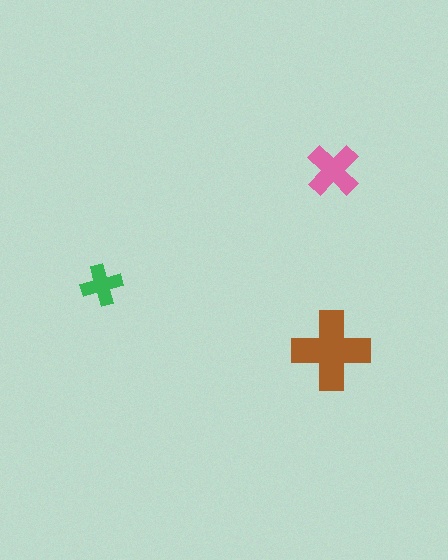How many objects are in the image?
There are 3 objects in the image.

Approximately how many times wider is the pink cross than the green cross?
About 1.5 times wider.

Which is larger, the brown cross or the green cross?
The brown one.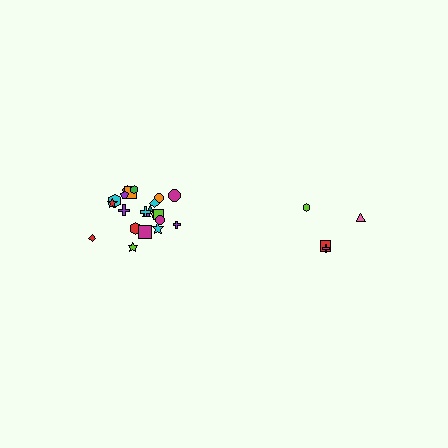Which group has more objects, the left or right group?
The left group.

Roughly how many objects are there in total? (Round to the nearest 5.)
Roughly 25 objects in total.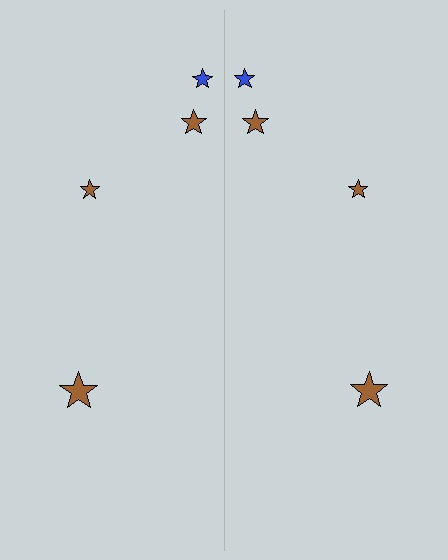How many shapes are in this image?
There are 8 shapes in this image.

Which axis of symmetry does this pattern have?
The pattern has a vertical axis of symmetry running through the center of the image.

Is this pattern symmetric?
Yes, this pattern has bilateral (reflection) symmetry.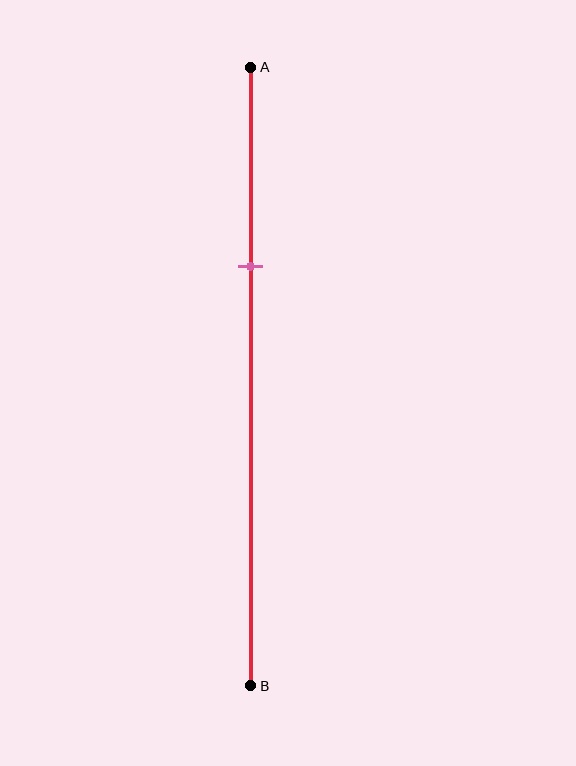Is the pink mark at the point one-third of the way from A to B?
Yes, the mark is approximately at the one-third point.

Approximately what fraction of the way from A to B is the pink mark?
The pink mark is approximately 30% of the way from A to B.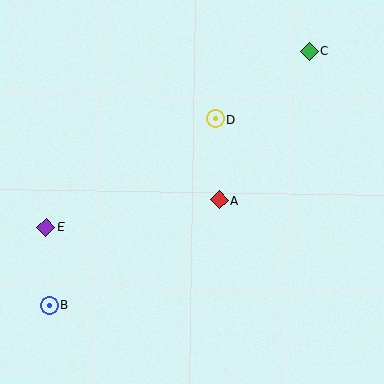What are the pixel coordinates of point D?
Point D is at (215, 119).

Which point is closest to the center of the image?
Point A at (219, 200) is closest to the center.